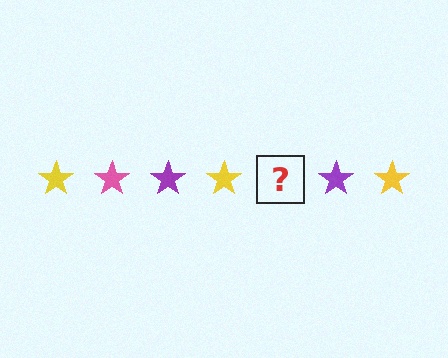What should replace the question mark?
The question mark should be replaced with a pink star.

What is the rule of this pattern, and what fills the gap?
The rule is that the pattern cycles through yellow, pink, purple stars. The gap should be filled with a pink star.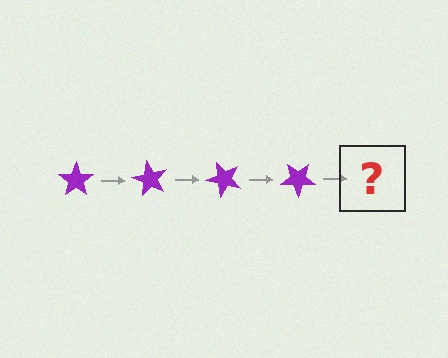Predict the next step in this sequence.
The next step is a purple star rotated 240 degrees.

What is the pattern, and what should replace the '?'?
The pattern is that the star rotates 60 degrees each step. The '?' should be a purple star rotated 240 degrees.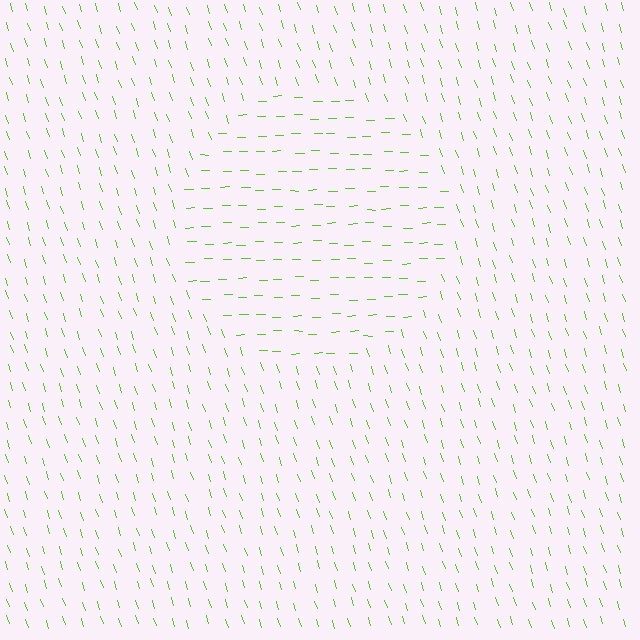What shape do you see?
I see a circle.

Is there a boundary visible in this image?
Yes, there is a texture boundary formed by a change in line orientation.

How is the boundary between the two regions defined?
The boundary is defined purely by a change in line orientation (approximately 73 degrees difference). All lines are the same color and thickness.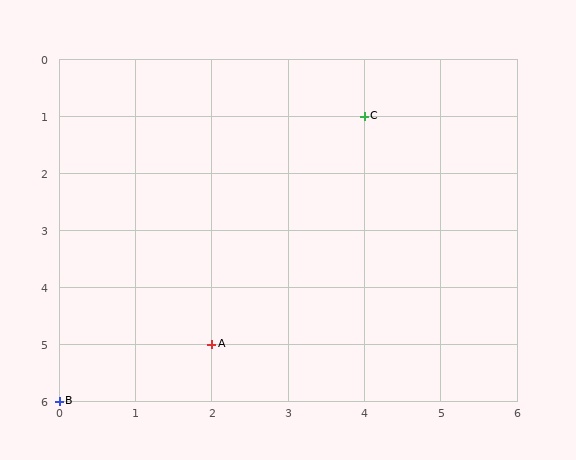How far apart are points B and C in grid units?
Points B and C are 4 columns and 5 rows apart (about 6.4 grid units diagonally).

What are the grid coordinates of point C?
Point C is at grid coordinates (4, 1).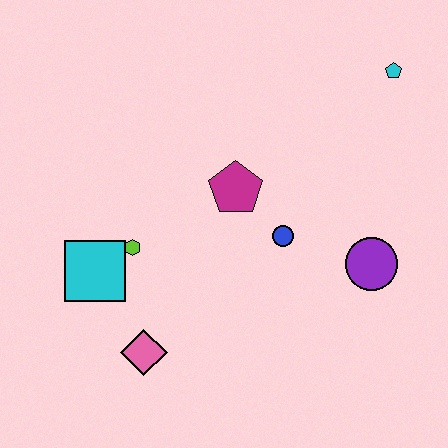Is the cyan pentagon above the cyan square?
Yes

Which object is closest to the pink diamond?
The cyan square is closest to the pink diamond.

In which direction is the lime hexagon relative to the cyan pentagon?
The lime hexagon is to the left of the cyan pentagon.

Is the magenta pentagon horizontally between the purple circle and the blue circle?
No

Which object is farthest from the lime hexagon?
The cyan pentagon is farthest from the lime hexagon.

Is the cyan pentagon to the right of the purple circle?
Yes